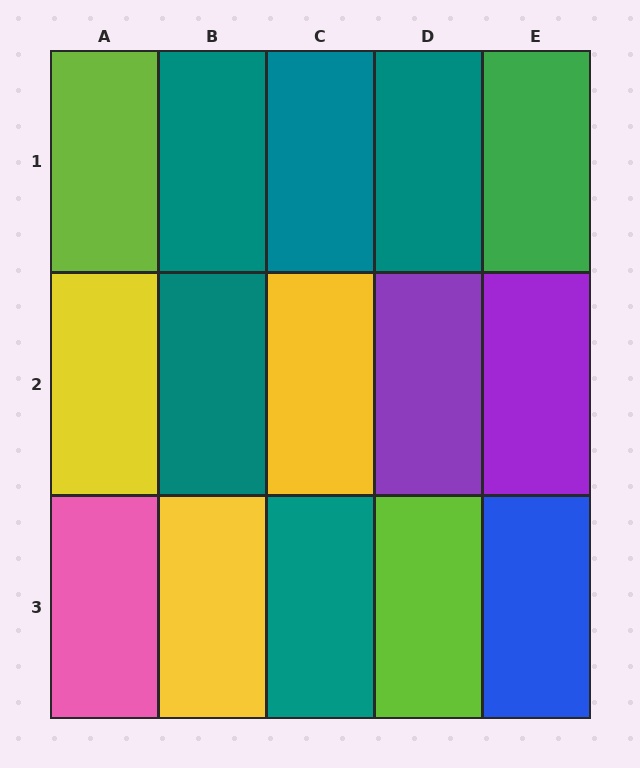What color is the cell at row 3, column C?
Teal.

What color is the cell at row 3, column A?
Pink.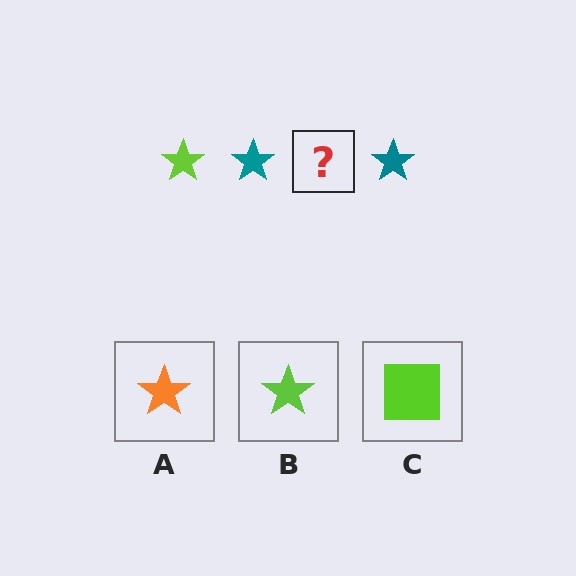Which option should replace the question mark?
Option B.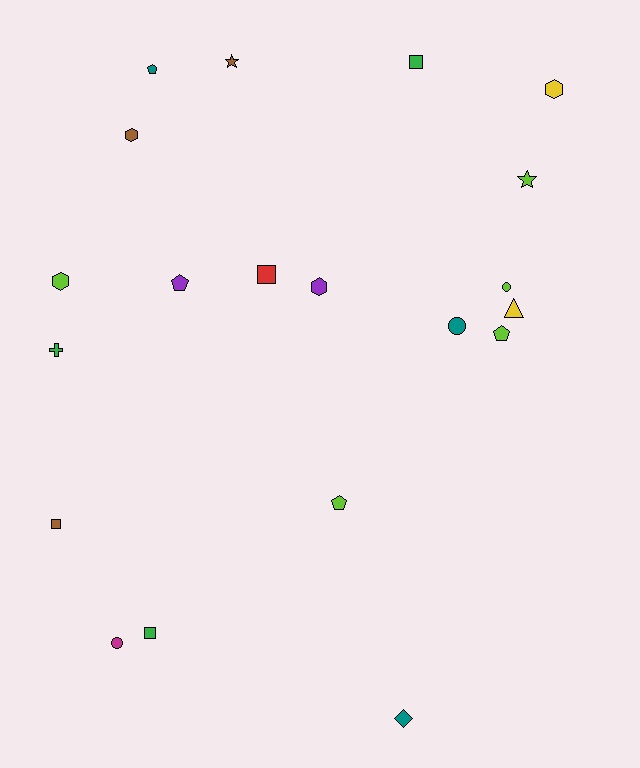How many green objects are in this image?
There are 3 green objects.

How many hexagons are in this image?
There are 4 hexagons.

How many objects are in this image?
There are 20 objects.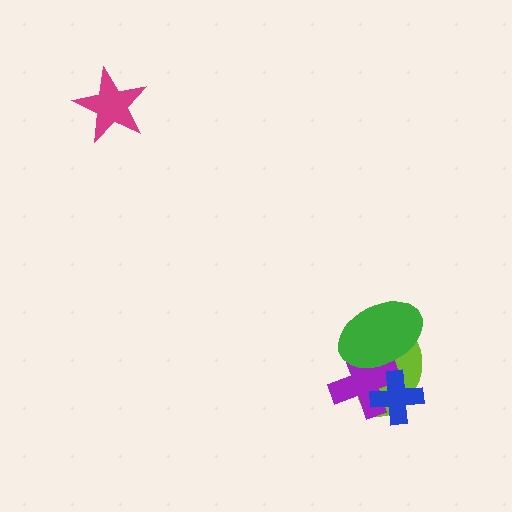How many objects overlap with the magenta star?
0 objects overlap with the magenta star.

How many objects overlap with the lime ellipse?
3 objects overlap with the lime ellipse.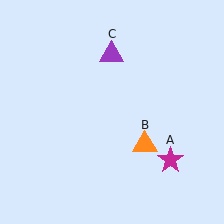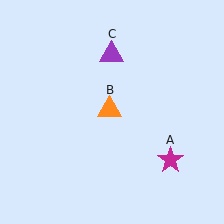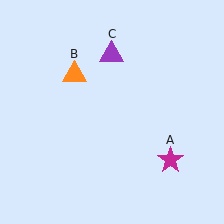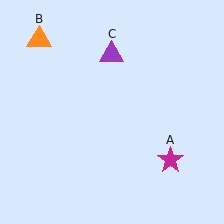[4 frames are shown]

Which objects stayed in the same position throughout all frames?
Magenta star (object A) and purple triangle (object C) remained stationary.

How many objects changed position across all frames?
1 object changed position: orange triangle (object B).